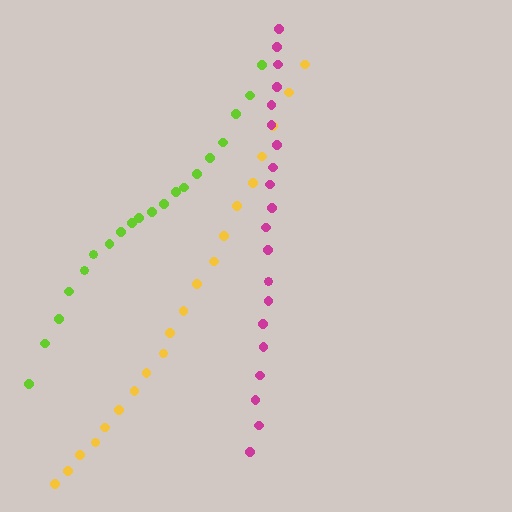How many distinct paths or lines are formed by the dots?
There are 3 distinct paths.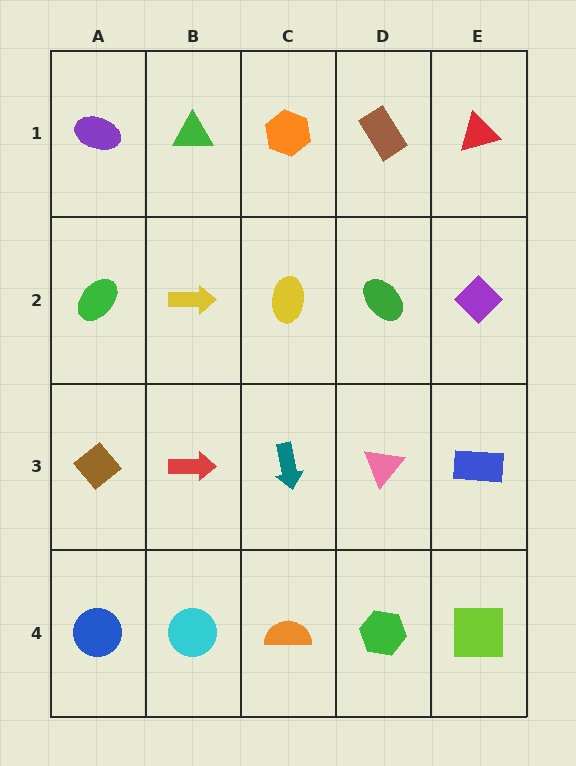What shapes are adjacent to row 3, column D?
A green ellipse (row 2, column D), a green hexagon (row 4, column D), a teal arrow (row 3, column C), a blue rectangle (row 3, column E).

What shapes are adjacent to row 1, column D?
A green ellipse (row 2, column D), an orange hexagon (row 1, column C), a red triangle (row 1, column E).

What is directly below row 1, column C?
A yellow ellipse.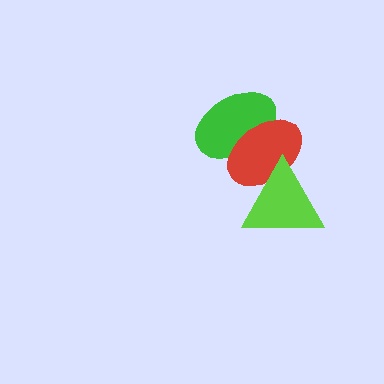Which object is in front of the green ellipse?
The red ellipse is in front of the green ellipse.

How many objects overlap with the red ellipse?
2 objects overlap with the red ellipse.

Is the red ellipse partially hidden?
Yes, it is partially covered by another shape.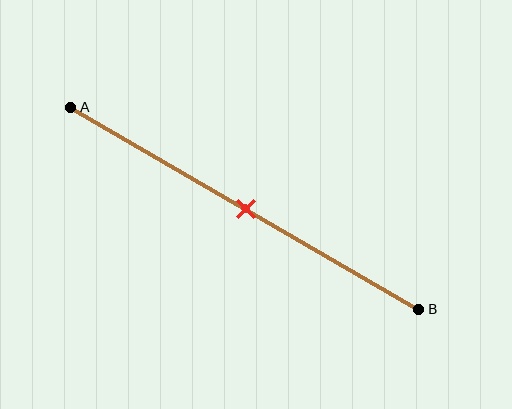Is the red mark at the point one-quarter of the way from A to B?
No, the mark is at about 50% from A, not at the 25% one-quarter point.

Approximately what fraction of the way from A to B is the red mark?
The red mark is approximately 50% of the way from A to B.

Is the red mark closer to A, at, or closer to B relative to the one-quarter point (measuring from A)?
The red mark is closer to point B than the one-quarter point of segment AB.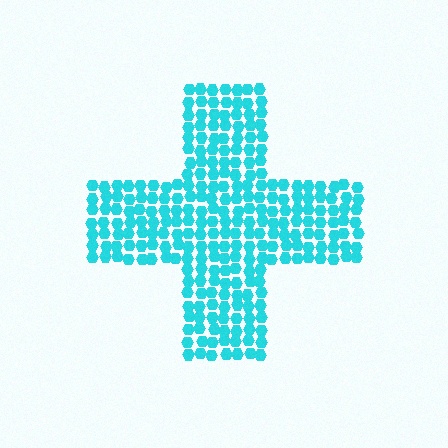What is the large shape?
The large shape is a cross.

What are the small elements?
The small elements are hexagons.